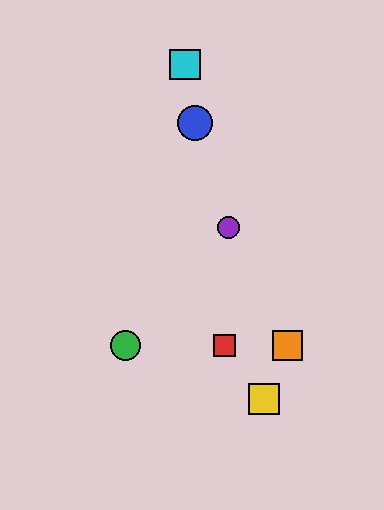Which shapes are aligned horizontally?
The red square, the green circle, the orange square are aligned horizontally.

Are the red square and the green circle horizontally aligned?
Yes, both are at y≈346.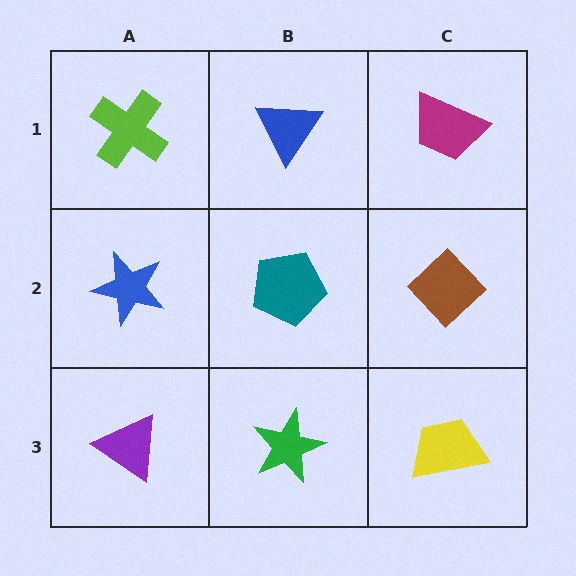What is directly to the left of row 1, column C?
A blue triangle.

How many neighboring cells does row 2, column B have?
4.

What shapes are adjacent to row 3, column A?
A blue star (row 2, column A), a green star (row 3, column B).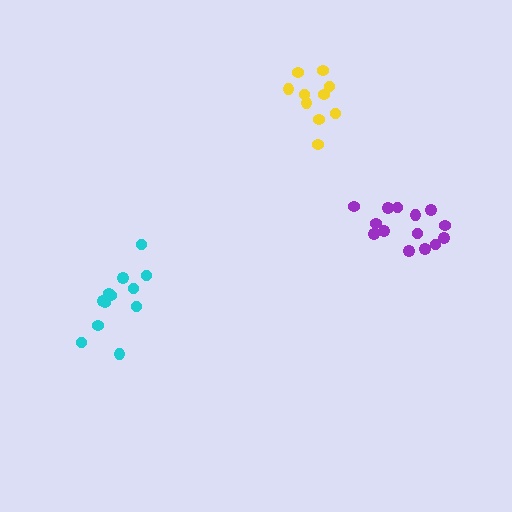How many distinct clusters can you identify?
There are 3 distinct clusters.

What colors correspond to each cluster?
The clusters are colored: cyan, yellow, purple.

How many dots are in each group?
Group 1: 12 dots, Group 2: 10 dots, Group 3: 14 dots (36 total).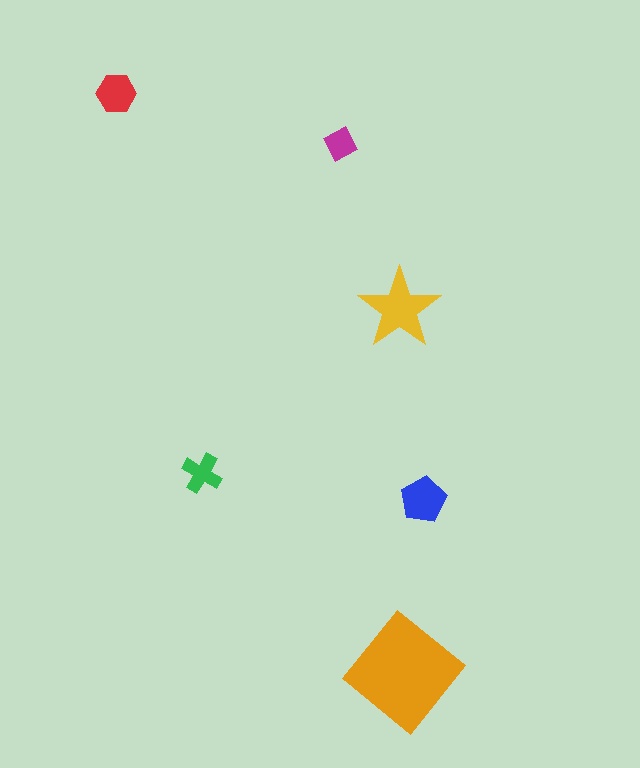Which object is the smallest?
The magenta diamond.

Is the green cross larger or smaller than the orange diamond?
Smaller.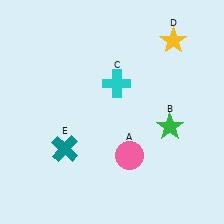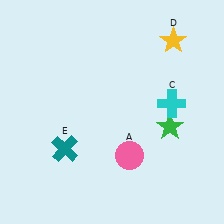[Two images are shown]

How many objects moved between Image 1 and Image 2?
1 object moved between the two images.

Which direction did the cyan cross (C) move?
The cyan cross (C) moved right.